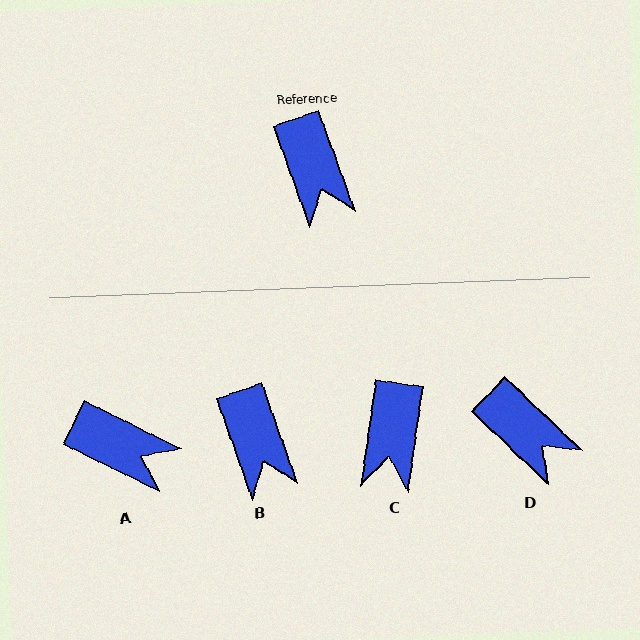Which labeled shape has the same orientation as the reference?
B.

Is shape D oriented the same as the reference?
No, it is off by about 27 degrees.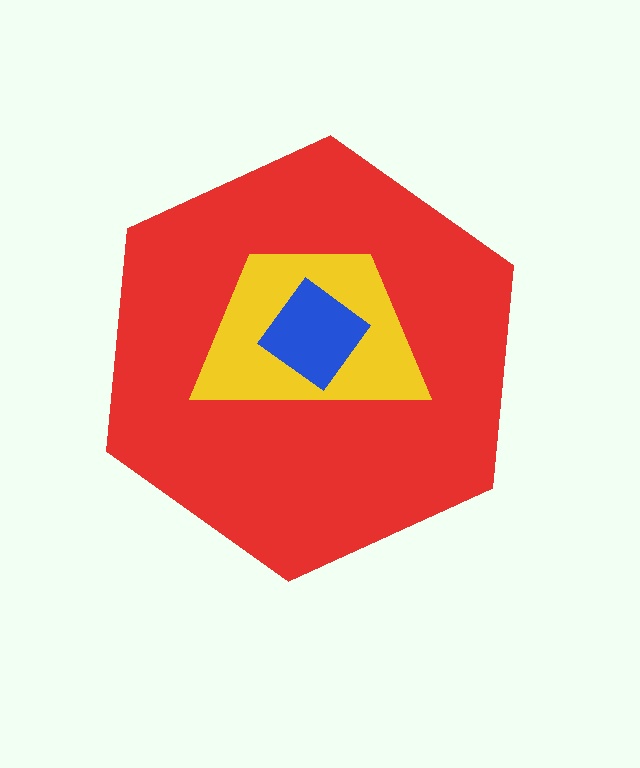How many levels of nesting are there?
3.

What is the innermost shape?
The blue diamond.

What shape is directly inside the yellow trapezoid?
The blue diamond.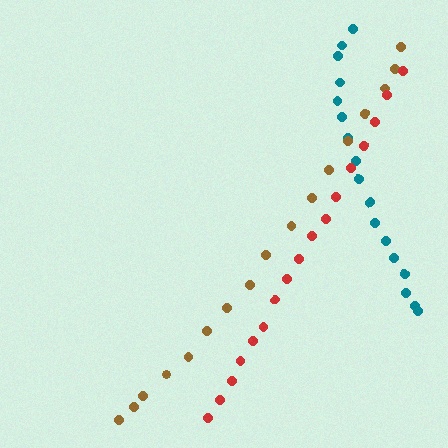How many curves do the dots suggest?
There are 3 distinct paths.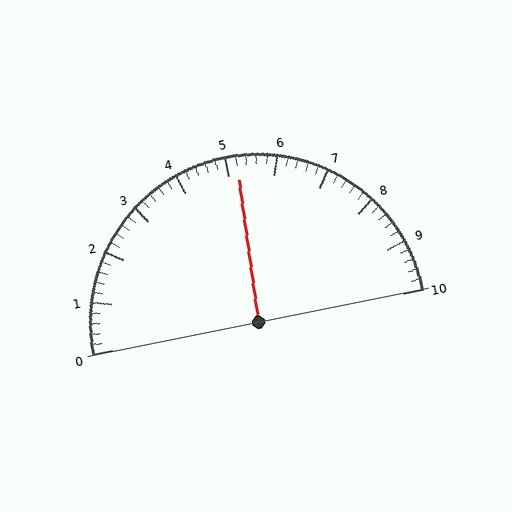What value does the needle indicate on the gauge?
The needle indicates approximately 5.2.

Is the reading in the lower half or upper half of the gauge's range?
The reading is in the upper half of the range (0 to 10).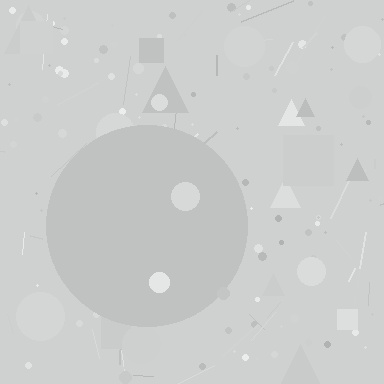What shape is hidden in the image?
A circle is hidden in the image.